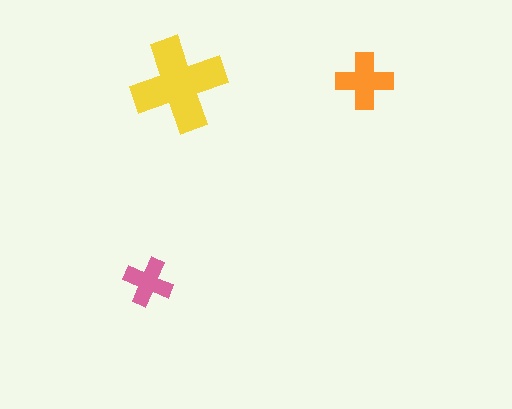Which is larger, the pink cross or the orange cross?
The orange one.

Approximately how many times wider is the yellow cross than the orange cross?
About 1.5 times wider.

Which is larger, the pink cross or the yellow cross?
The yellow one.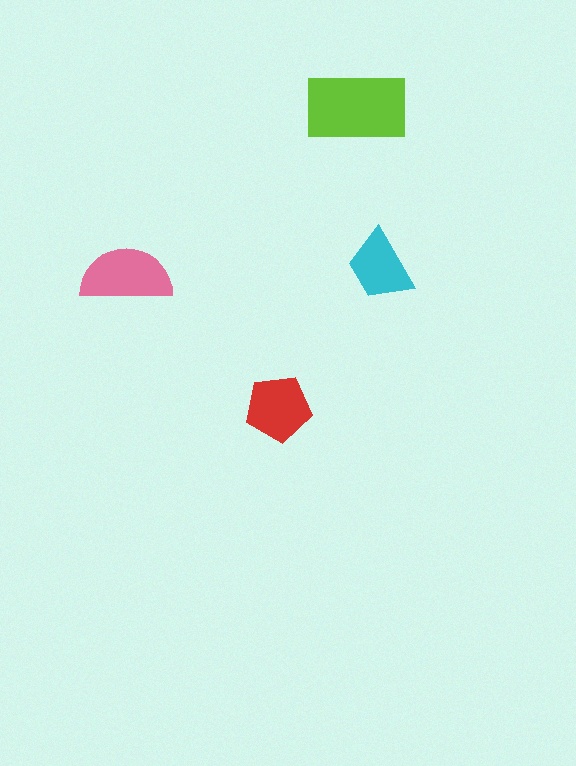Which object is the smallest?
The cyan trapezoid.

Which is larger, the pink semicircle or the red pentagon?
The pink semicircle.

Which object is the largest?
The lime rectangle.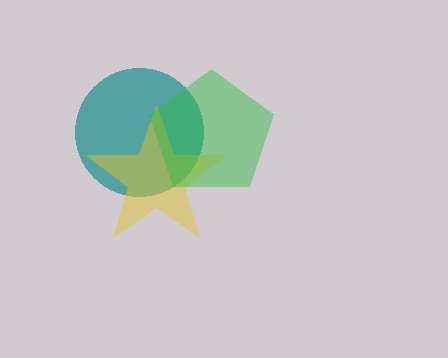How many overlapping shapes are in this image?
There are 3 overlapping shapes in the image.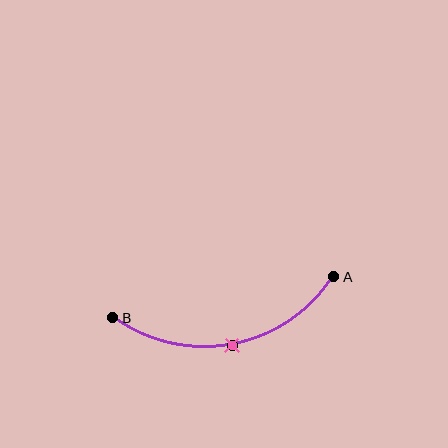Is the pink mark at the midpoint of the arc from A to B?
Yes. The pink mark lies on the arc at equal arc-length from both A and B — it is the arc midpoint.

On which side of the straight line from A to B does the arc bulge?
The arc bulges below the straight line connecting A and B.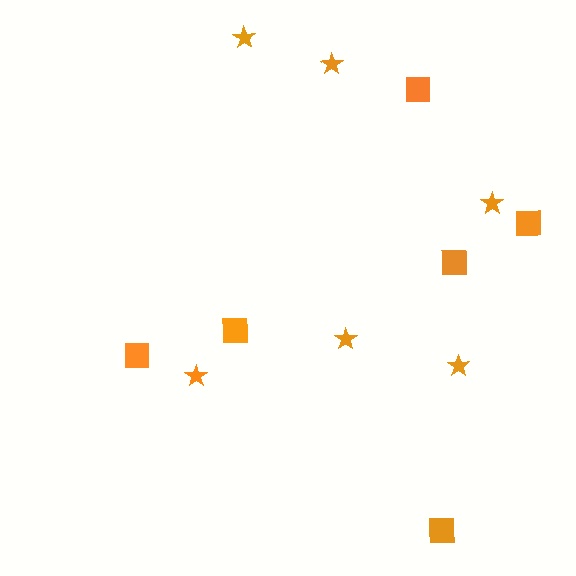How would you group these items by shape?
There are 2 groups: one group of stars (6) and one group of squares (6).